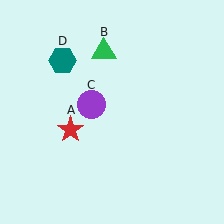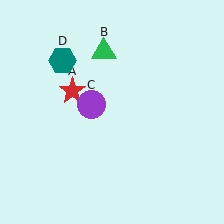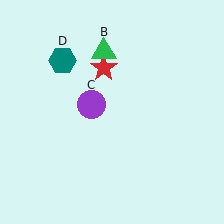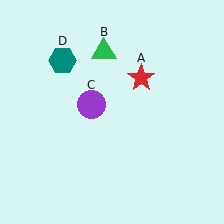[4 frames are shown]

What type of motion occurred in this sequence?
The red star (object A) rotated clockwise around the center of the scene.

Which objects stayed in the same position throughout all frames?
Green triangle (object B) and purple circle (object C) and teal hexagon (object D) remained stationary.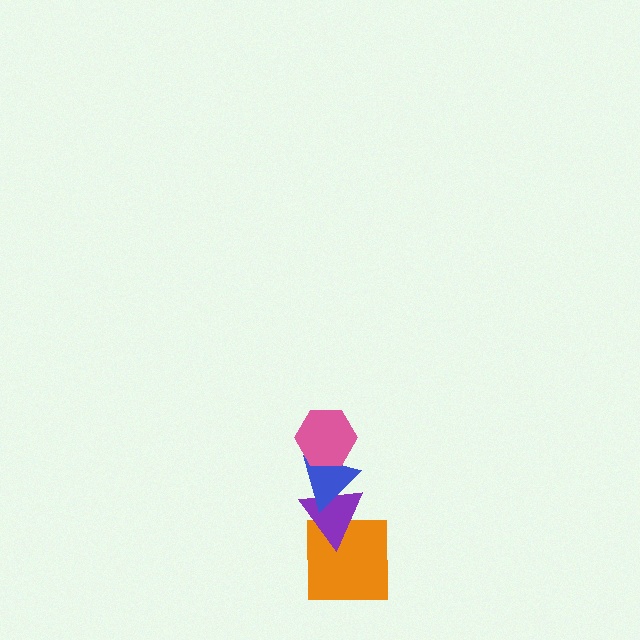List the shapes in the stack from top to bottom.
From top to bottom: the pink hexagon, the blue triangle, the purple triangle, the orange square.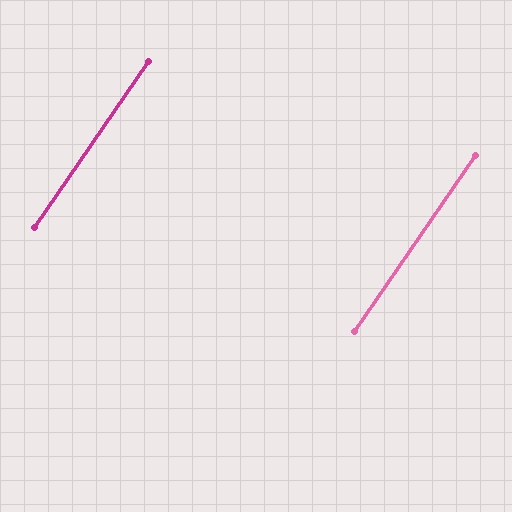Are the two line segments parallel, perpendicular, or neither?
Parallel — their directions differ by only 0.2°.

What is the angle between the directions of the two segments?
Approximately 0 degrees.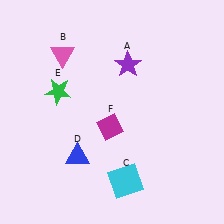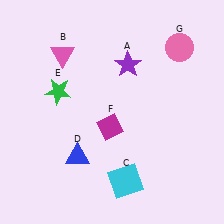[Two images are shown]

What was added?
A pink circle (G) was added in Image 2.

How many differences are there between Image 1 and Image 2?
There is 1 difference between the two images.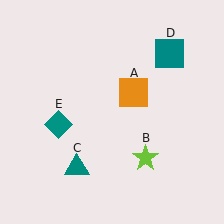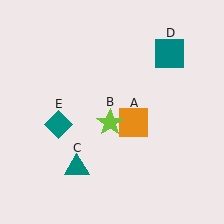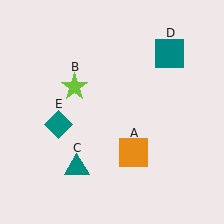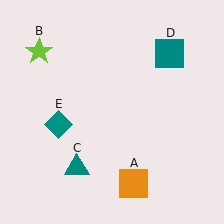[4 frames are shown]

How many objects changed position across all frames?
2 objects changed position: orange square (object A), lime star (object B).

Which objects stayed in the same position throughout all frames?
Teal triangle (object C) and teal square (object D) and teal diamond (object E) remained stationary.